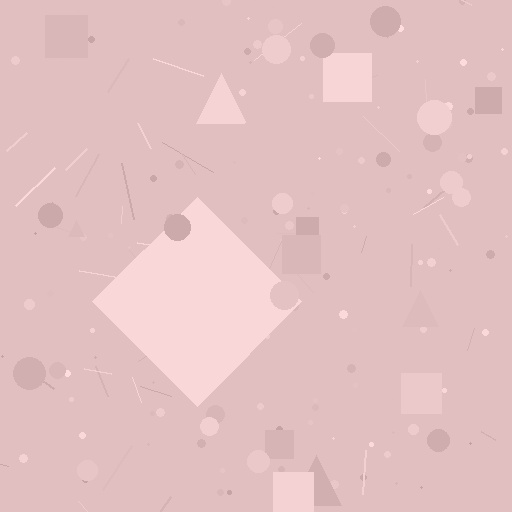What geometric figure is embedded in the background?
A diamond is embedded in the background.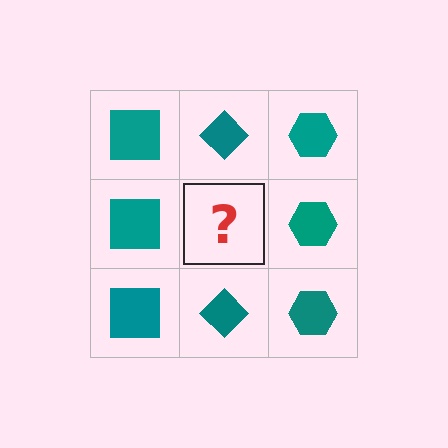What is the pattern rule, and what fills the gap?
The rule is that each column has a consistent shape. The gap should be filled with a teal diamond.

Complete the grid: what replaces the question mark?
The question mark should be replaced with a teal diamond.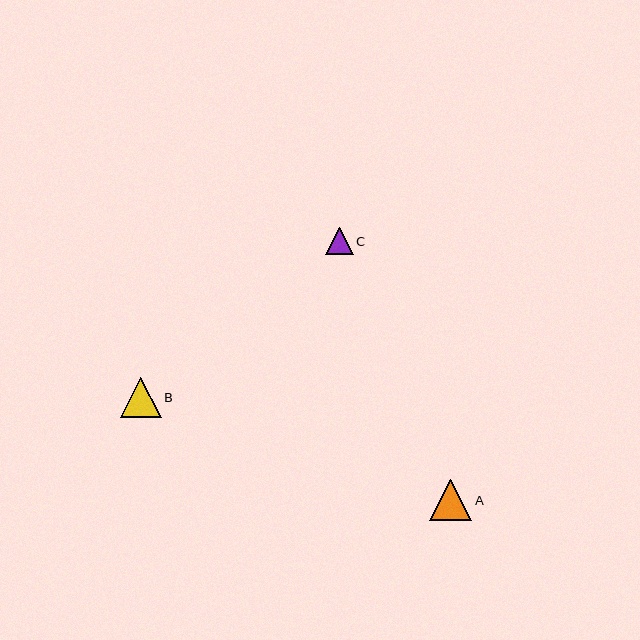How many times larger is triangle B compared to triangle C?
Triangle B is approximately 1.5 times the size of triangle C.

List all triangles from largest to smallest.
From largest to smallest: A, B, C.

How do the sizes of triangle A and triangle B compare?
Triangle A and triangle B are approximately the same size.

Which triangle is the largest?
Triangle A is the largest with a size of approximately 42 pixels.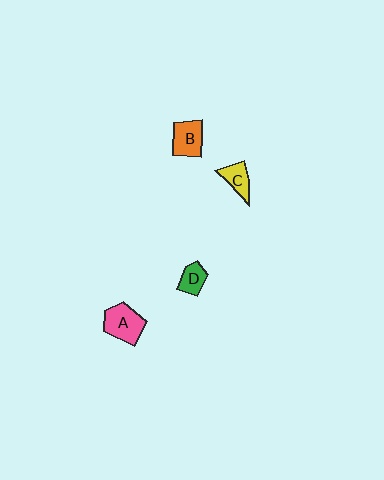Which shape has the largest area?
Shape A (pink).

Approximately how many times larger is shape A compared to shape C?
Approximately 1.6 times.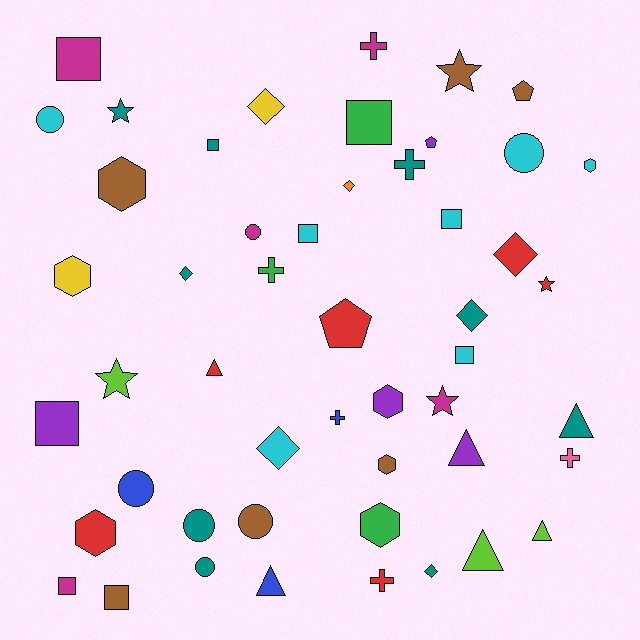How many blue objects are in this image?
There are 3 blue objects.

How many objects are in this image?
There are 50 objects.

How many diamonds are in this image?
There are 7 diamonds.